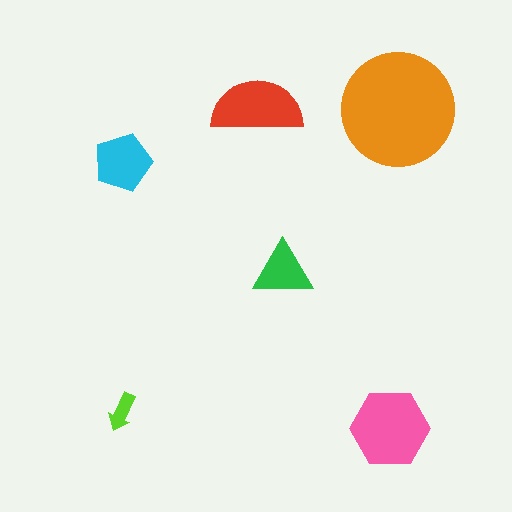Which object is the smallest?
The lime arrow.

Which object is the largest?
The orange circle.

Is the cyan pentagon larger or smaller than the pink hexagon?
Smaller.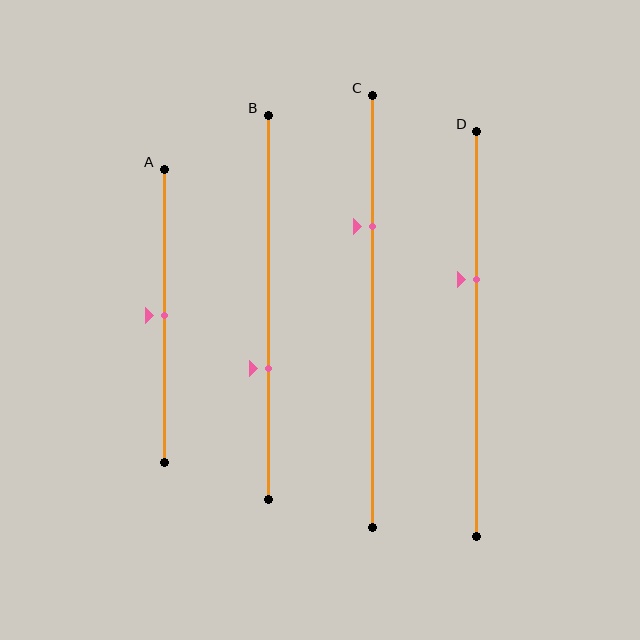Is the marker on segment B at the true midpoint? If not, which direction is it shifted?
No, the marker on segment B is shifted downward by about 16% of the segment length.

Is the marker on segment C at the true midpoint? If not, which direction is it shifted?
No, the marker on segment C is shifted upward by about 20% of the segment length.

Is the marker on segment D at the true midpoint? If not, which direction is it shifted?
No, the marker on segment D is shifted upward by about 14% of the segment length.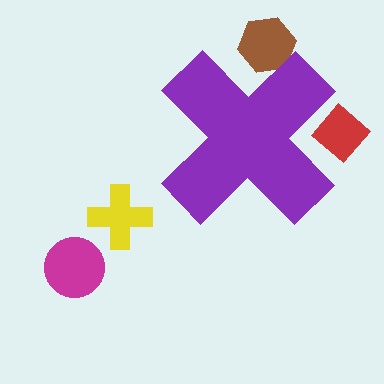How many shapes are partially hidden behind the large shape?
2 shapes are partially hidden.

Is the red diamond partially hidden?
Yes, the red diamond is partially hidden behind the purple cross.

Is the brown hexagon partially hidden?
Yes, the brown hexagon is partially hidden behind the purple cross.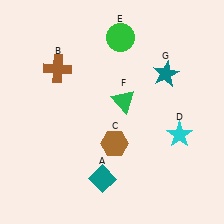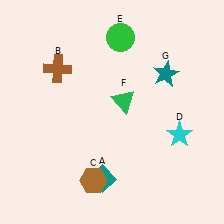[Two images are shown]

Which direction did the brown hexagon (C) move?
The brown hexagon (C) moved down.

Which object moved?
The brown hexagon (C) moved down.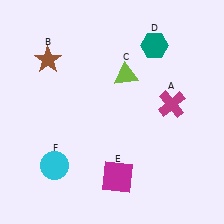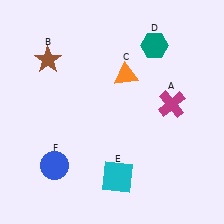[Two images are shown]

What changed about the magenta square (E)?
In Image 1, E is magenta. In Image 2, it changed to cyan.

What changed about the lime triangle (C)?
In Image 1, C is lime. In Image 2, it changed to orange.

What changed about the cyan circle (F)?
In Image 1, F is cyan. In Image 2, it changed to blue.